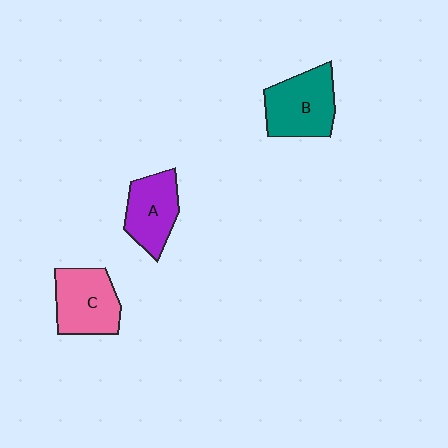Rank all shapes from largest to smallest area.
From largest to smallest: B (teal), C (pink), A (purple).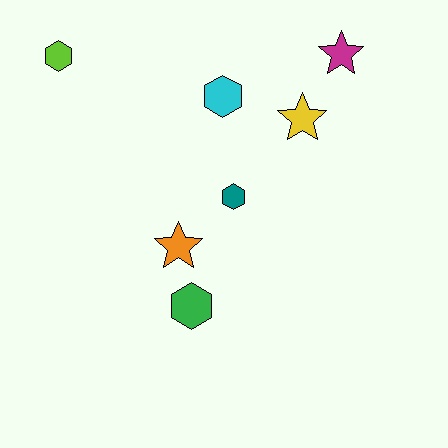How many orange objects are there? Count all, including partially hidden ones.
There is 1 orange object.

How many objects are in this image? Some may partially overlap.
There are 7 objects.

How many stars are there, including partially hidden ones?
There are 3 stars.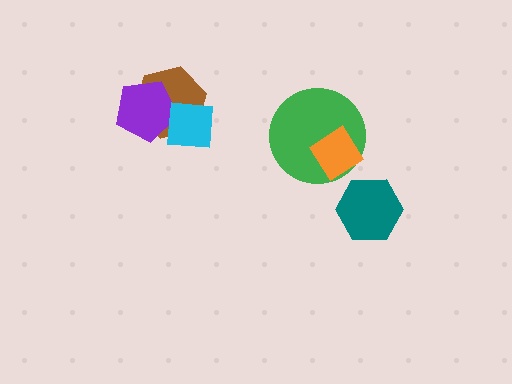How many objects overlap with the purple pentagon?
2 objects overlap with the purple pentagon.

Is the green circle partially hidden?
Yes, it is partially covered by another shape.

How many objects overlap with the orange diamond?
1 object overlaps with the orange diamond.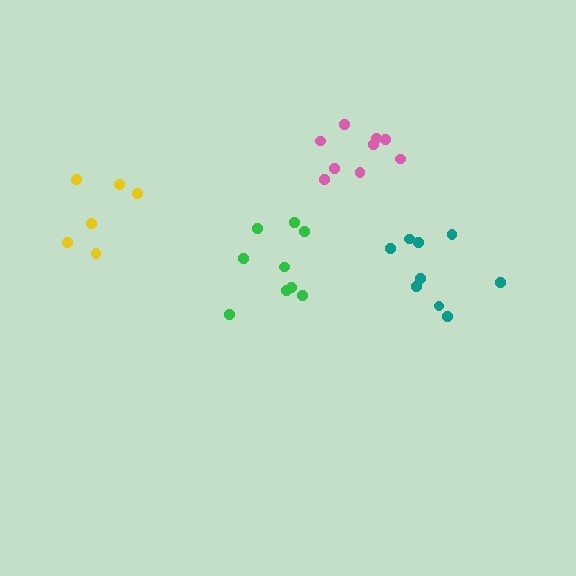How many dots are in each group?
Group 1: 6 dots, Group 2: 9 dots, Group 3: 9 dots, Group 4: 9 dots (33 total).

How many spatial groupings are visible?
There are 4 spatial groupings.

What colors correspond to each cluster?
The clusters are colored: yellow, green, teal, pink.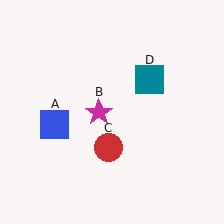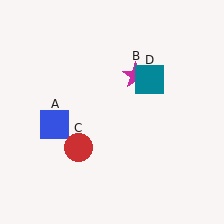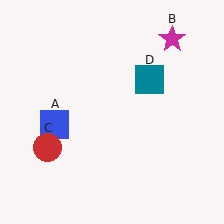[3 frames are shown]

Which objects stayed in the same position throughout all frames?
Blue square (object A) and teal square (object D) remained stationary.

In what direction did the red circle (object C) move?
The red circle (object C) moved left.